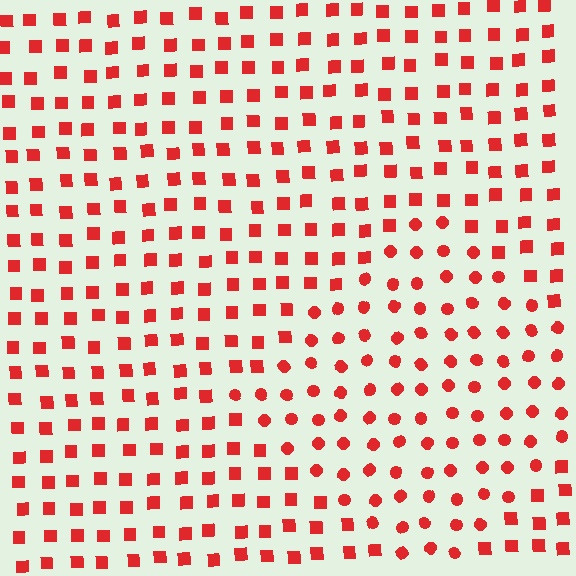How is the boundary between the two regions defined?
The boundary is defined by a change in element shape: circles inside vs. squares outside. All elements share the same color and spacing.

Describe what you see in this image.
The image is filled with small red elements arranged in a uniform grid. A diamond-shaped region contains circles, while the surrounding area contains squares. The boundary is defined purely by the change in element shape.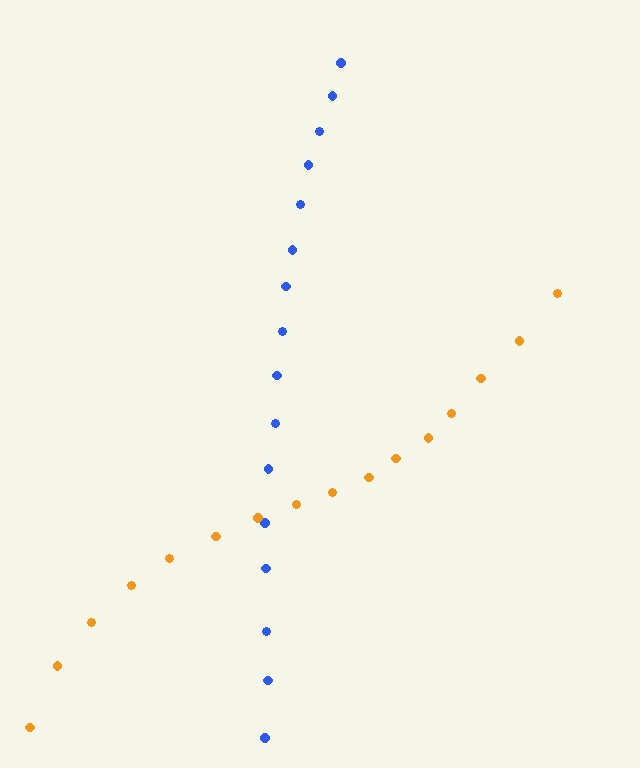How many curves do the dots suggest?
There are 2 distinct paths.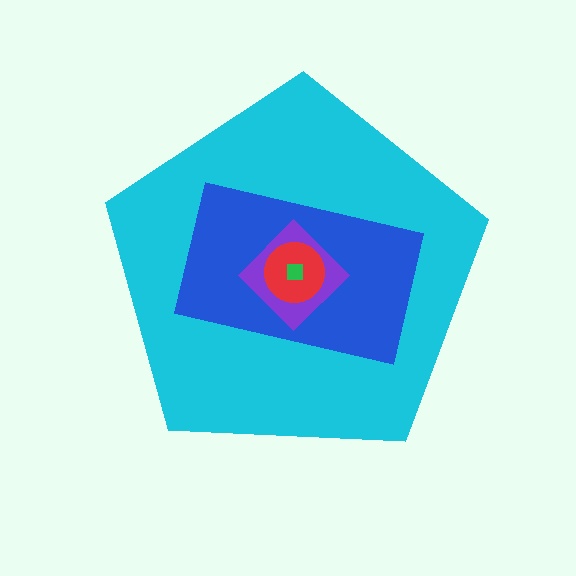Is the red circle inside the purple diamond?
Yes.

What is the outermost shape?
The cyan pentagon.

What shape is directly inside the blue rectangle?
The purple diamond.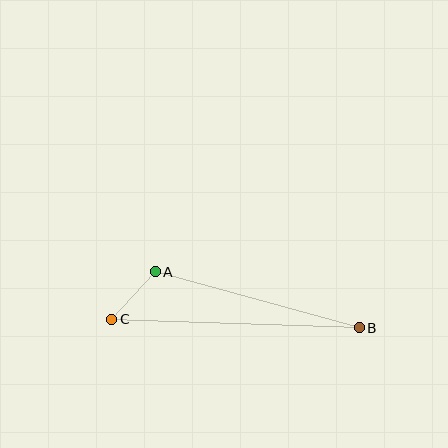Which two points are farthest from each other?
Points B and C are farthest from each other.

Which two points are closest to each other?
Points A and C are closest to each other.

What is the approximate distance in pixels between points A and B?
The distance between A and B is approximately 212 pixels.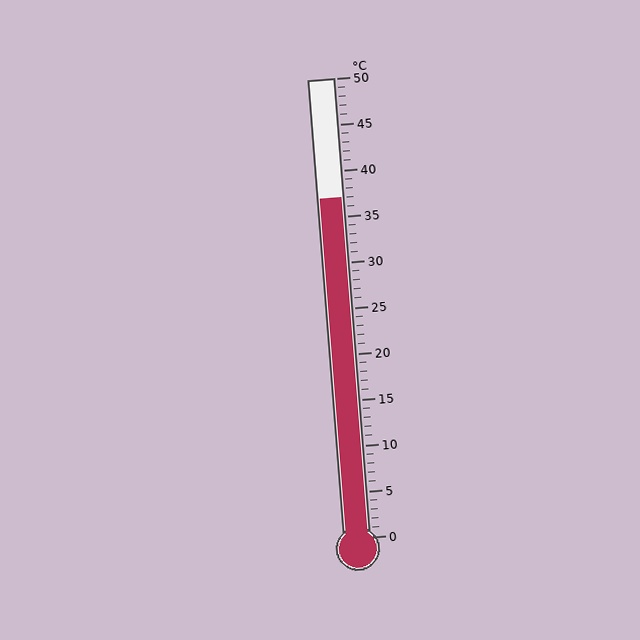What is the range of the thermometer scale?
The thermometer scale ranges from 0°C to 50°C.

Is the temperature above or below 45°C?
The temperature is below 45°C.